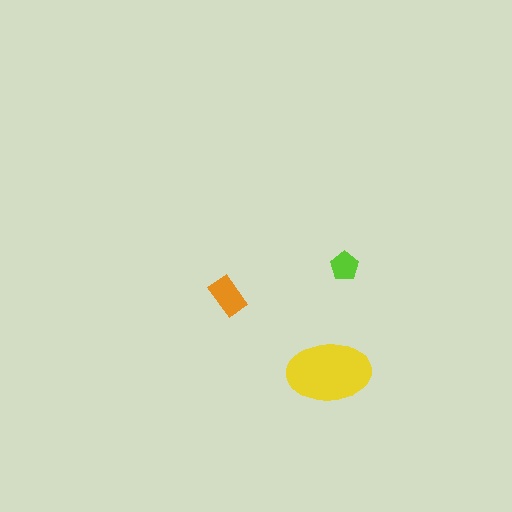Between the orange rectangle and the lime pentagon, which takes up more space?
The orange rectangle.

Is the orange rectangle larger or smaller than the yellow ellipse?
Smaller.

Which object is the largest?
The yellow ellipse.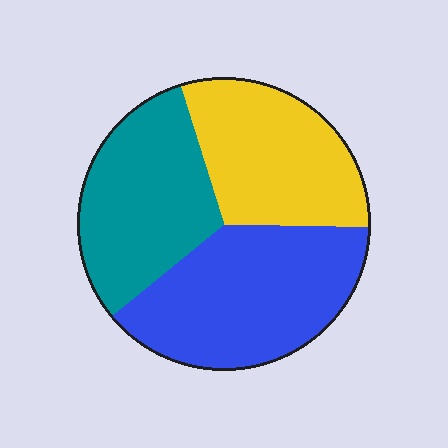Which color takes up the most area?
Blue, at roughly 40%.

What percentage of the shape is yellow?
Yellow covers around 30% of the shape.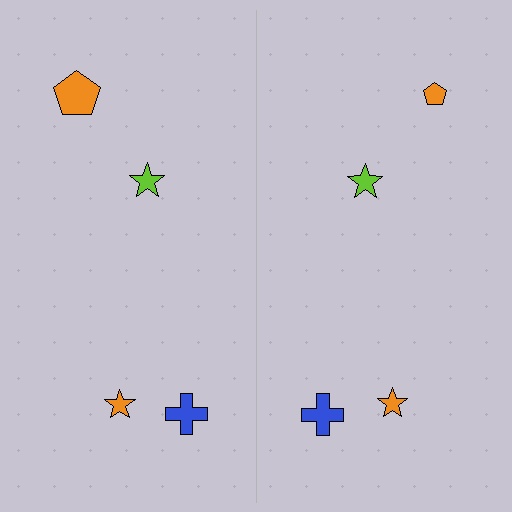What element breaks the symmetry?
The orange pentagon on the right side has a different size than its mirror counterpart.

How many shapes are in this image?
There are 8 shapes in this image.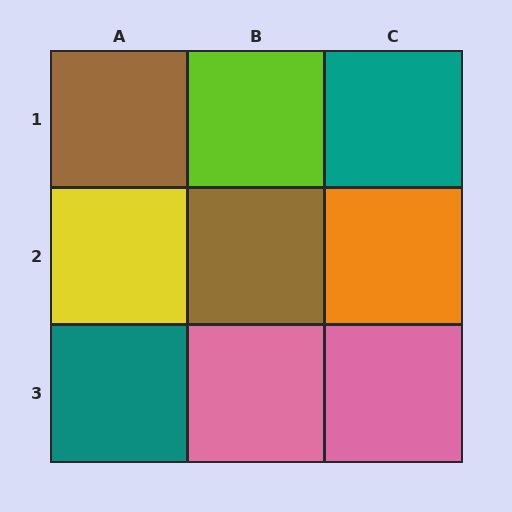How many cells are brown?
2 cells are brown.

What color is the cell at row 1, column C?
Teal.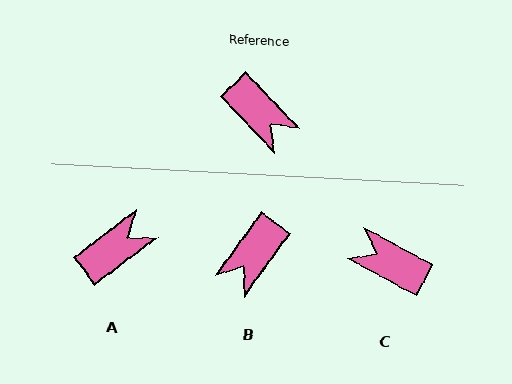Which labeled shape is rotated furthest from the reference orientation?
C, about 162 degrees away.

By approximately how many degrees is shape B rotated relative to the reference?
Approximately 80 degrees clockwise.